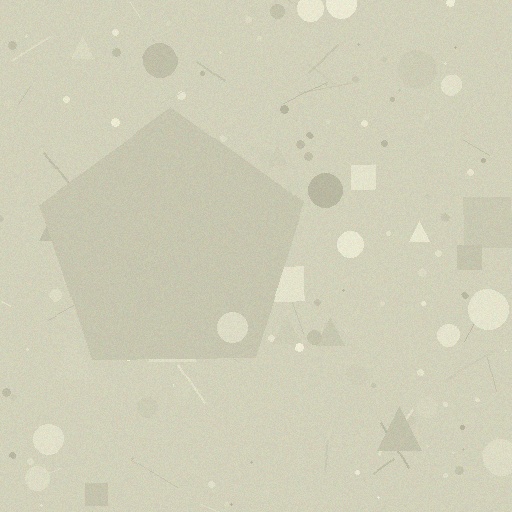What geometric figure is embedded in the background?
A pentagon is embedded in the background.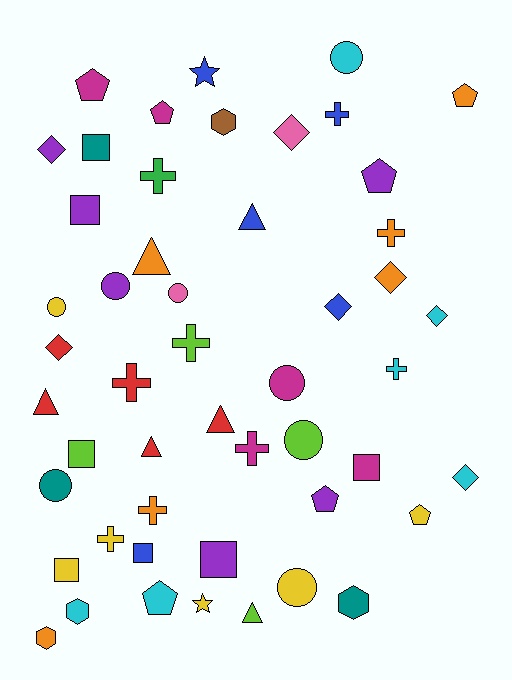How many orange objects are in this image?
There are 6 orange objects.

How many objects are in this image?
There are 50 objects.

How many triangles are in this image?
There are 6 triangles.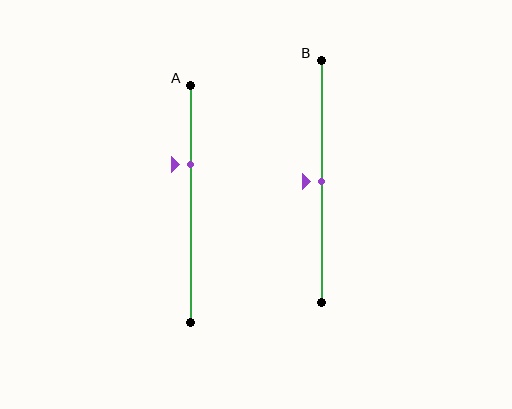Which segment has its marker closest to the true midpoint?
Segment B has its marker closest to the true midpoint.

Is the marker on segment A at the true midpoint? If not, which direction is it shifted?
No, the marker on segment A is shifted upward by about 17% of the segment length.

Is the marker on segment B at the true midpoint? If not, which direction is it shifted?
Yes, the marker on segment B is at the true midpoint.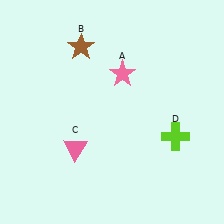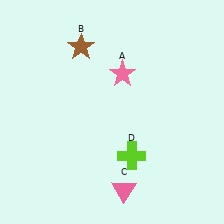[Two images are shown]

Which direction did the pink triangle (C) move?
The pink triangle (C) moved right.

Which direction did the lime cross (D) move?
The lime cross (D) moved left.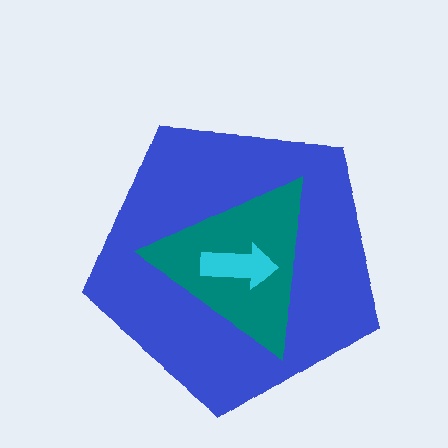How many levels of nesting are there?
3.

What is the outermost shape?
The blue pentagon.